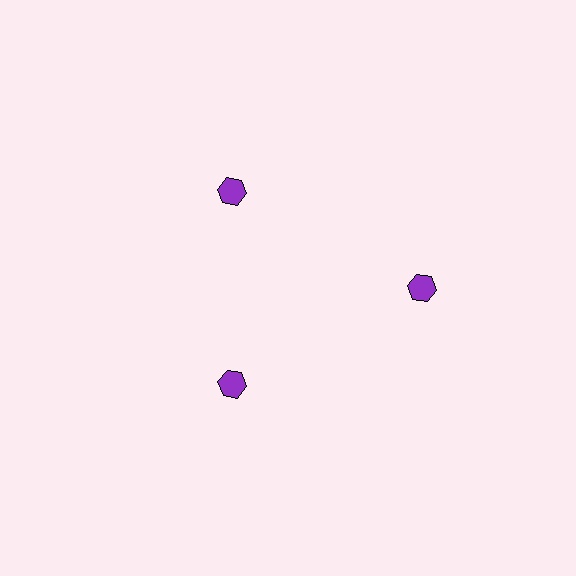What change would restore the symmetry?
The symmetry would be restored by moving it inward, back onto the ring so that all 3 hexagons sit at equal angles and equal distance from the center.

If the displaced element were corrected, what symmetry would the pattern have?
It would have 3-fold rotational symmetry — the pattern would map onto itself every 120 degrees.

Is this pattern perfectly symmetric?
No. The 3 purple hexagons are arranged in a ring, but one element near the 3 o'clock position is pushed outward from the center, breaking the 3-fold rotational symmetry.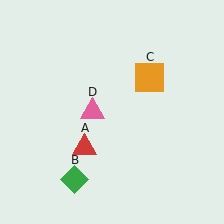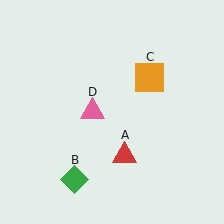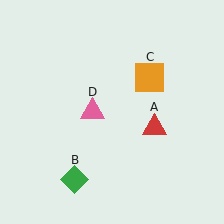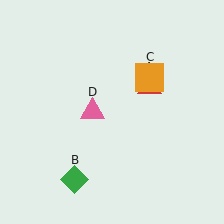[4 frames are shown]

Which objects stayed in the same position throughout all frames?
Green diamond (object B) and orange square (object C) and pink triangle (object D) remained stationary.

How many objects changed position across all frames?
1 object changed position: red triangle (object A).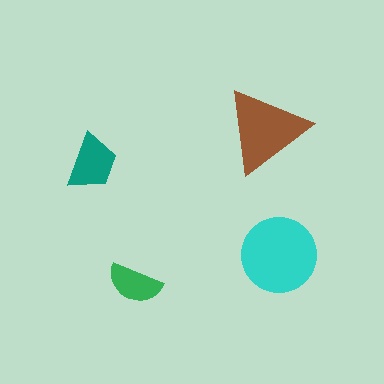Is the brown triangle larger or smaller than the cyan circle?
Smaller.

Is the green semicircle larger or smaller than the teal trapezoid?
Smaller.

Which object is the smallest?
The green semicircle.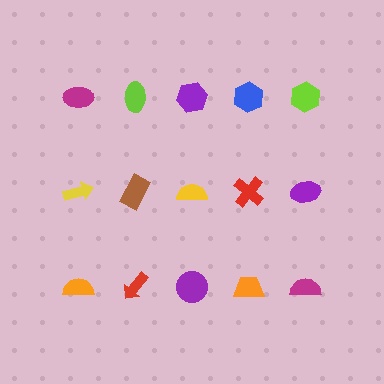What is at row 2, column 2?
A brown rectangle.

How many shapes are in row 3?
5 shapes.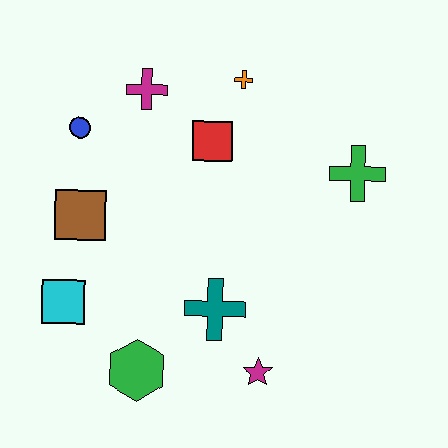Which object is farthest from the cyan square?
The green cross is farthest from the cyan square.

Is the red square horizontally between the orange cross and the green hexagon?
Yes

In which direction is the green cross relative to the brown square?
The green cross is to the right of the brown square.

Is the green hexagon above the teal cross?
No